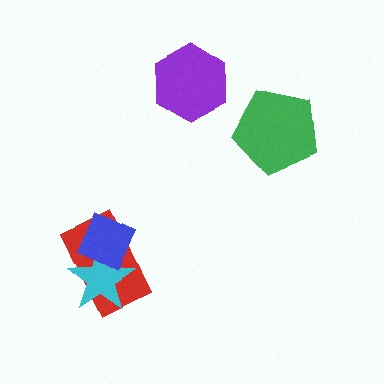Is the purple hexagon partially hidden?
No, no other shape covers it.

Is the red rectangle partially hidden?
Yes, it is partially covered by another shape.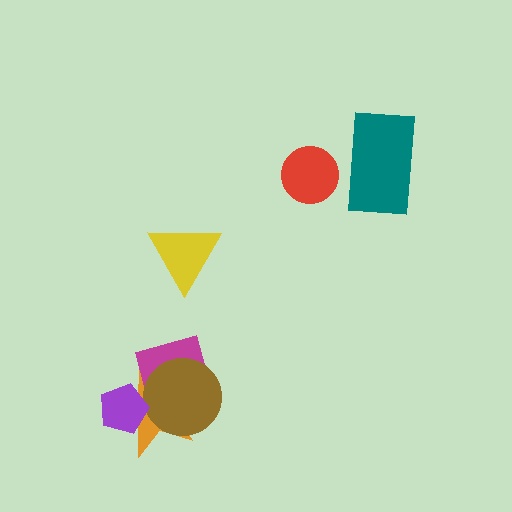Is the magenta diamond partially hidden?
Yes, it is partially covered by another shape.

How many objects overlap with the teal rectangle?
0 objects overlap with the teal rectangle.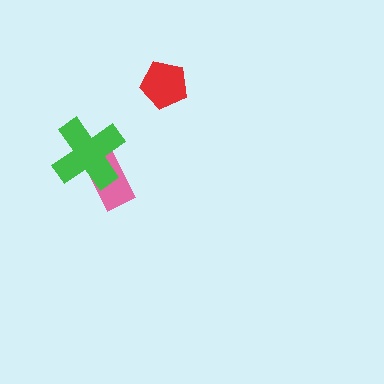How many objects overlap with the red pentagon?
0 objects overlap with the red pentagon.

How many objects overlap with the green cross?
1 object overlaps with the green cross.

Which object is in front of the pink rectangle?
The green cross is in front of the pink rectangle.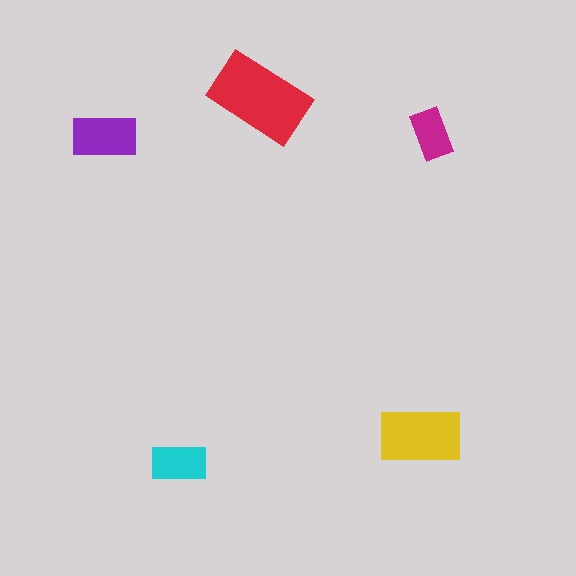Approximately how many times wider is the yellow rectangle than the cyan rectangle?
About 1.5 times wider.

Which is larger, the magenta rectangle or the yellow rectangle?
The yellow one.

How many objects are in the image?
There are 5 objects in the image.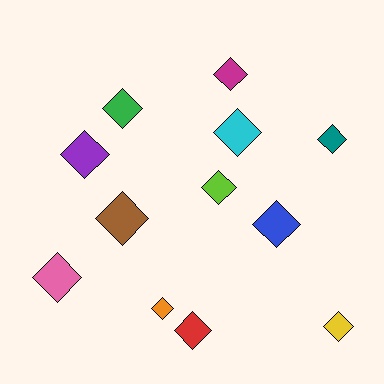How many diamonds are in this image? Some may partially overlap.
There are 12 diamonds.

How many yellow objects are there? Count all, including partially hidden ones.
There is 1 yellow object.